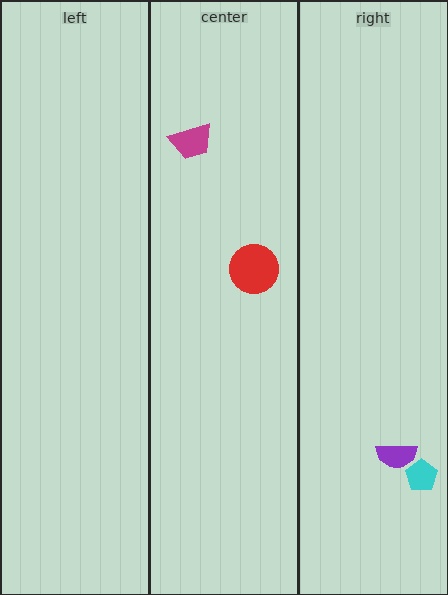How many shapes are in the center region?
2.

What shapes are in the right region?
The purple semicircle, the cyan pentagon.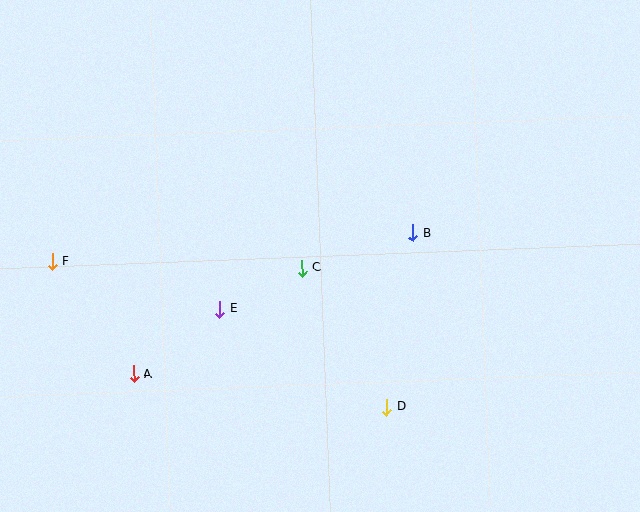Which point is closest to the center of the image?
Point C at (302, 268) is closest to the center.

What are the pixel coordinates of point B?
Point B is at (413, 233).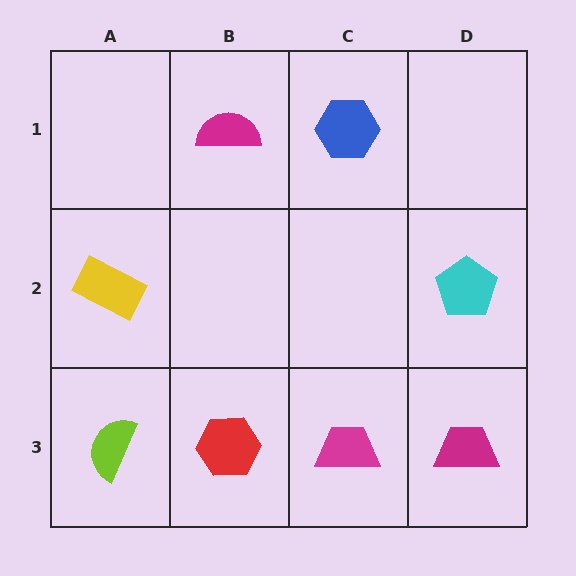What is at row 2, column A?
A yellow rectangle.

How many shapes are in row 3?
4 shapes.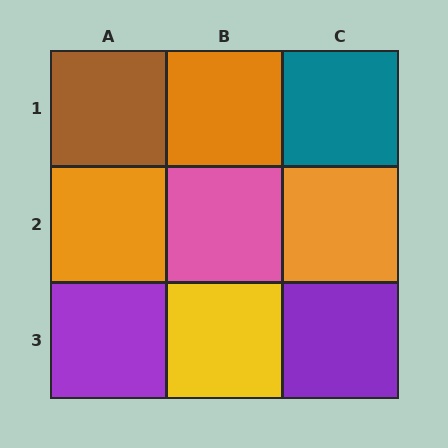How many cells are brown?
1 cell is brown.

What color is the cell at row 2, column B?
Pink.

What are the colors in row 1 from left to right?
Brown, orange, teal.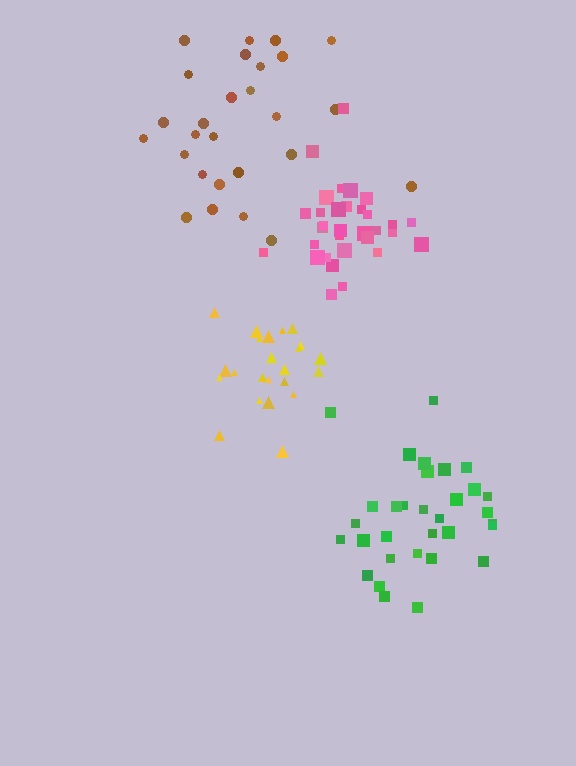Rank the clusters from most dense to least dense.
pink, yellow, green, brown.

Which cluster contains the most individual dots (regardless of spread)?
Green (32).